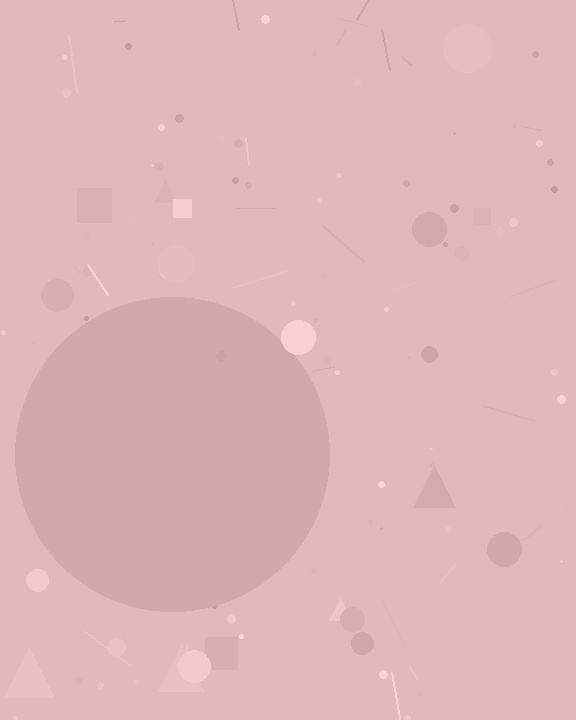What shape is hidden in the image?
A circle is hidden in the image.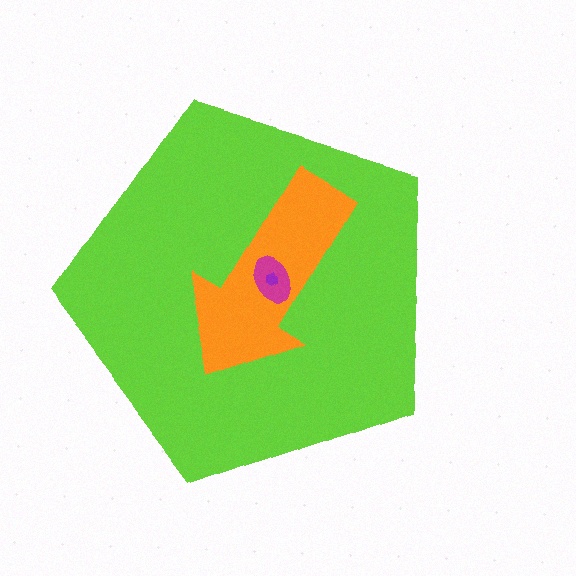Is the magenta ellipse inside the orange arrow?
Yes.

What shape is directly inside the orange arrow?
The magenta ellipse.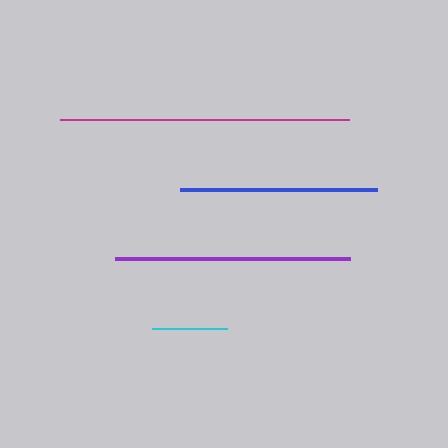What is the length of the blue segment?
The blue segment is approximately 197 pixels long.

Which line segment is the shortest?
The cyan line is the shortest at approximately 75 pixels.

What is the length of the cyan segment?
The cyan segment is approximately 75 pixels long.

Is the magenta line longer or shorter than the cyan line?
The magenta line is longer than the cyan line.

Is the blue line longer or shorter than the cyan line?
The blue line is longer than the cyan line.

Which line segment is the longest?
The magenta line is the longest at approximately 289 pixels.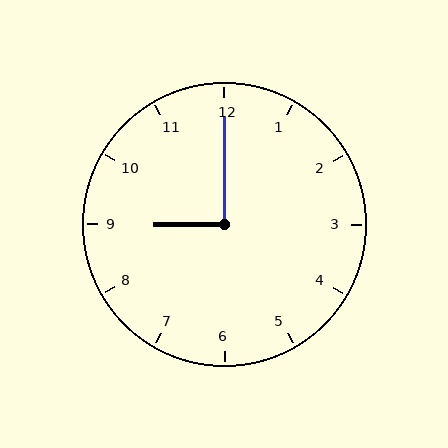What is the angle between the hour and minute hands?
Approximately 90 degrees.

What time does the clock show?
9:00.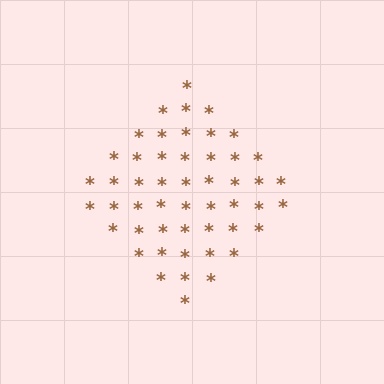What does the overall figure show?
The overall figure shows a diamond.